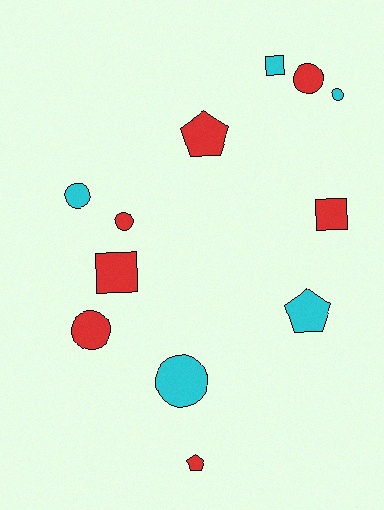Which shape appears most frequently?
Circle, with 6 objects.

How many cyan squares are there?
There is 1 cyan square.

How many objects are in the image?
There are 12 objects.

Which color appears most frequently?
Red, with 7 objects.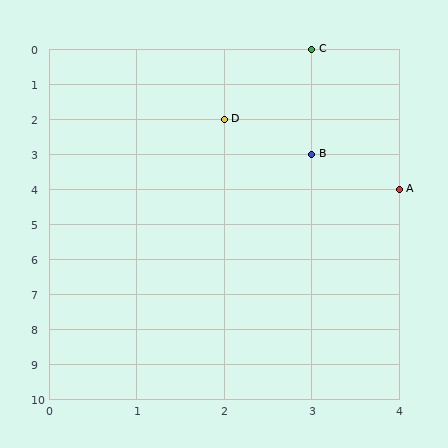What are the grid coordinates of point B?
Point B is at grid coordinates (3, 3).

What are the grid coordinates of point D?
Point D is at grid coordinates (2, 2).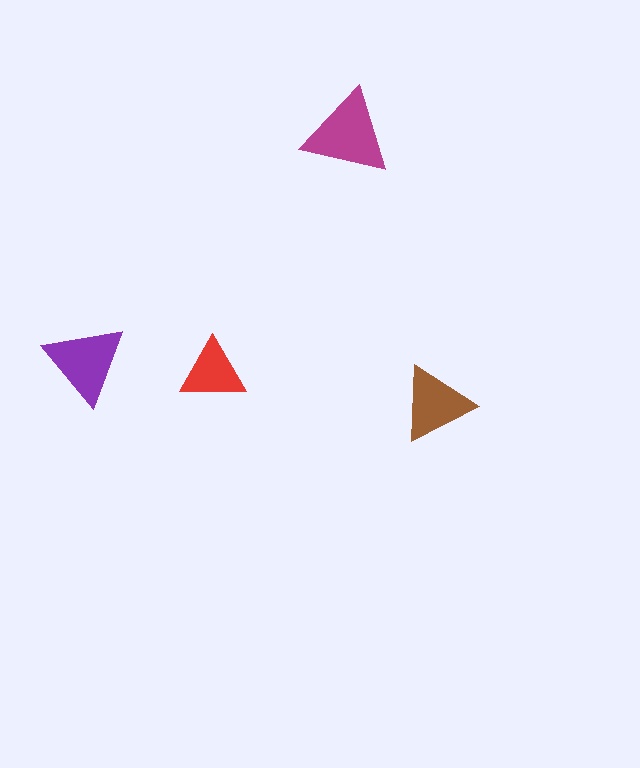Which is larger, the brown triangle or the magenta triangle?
The magenta one.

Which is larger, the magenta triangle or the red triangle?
The magenta one.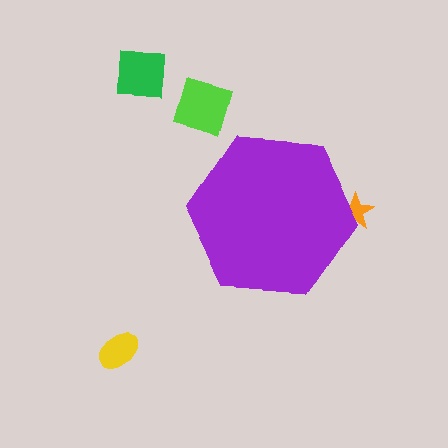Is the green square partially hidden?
No, the green square is fully visible.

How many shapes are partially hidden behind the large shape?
1 shape is partially hidden.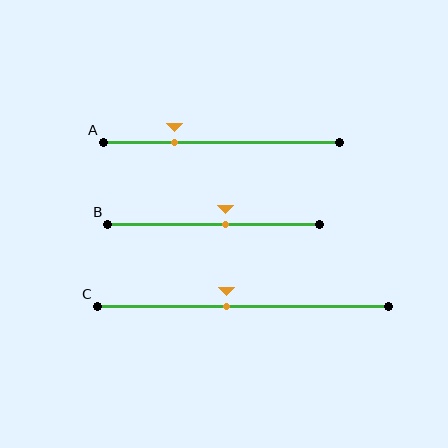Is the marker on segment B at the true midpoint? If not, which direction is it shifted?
No, the marker on segment B is shifted to the right by about 6% of the segment length.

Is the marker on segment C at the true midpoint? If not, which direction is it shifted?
No, the marker on segment C is shifted to the left by about 6% of the segment length.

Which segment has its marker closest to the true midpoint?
Segment C has its marker closest to the true midpoint.